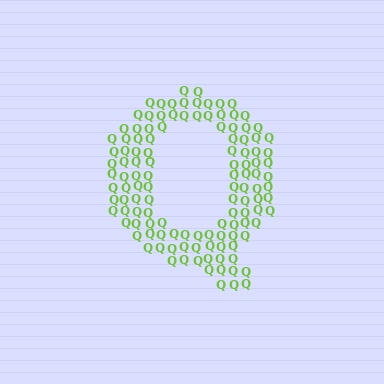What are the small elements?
The small elements are letter Q's.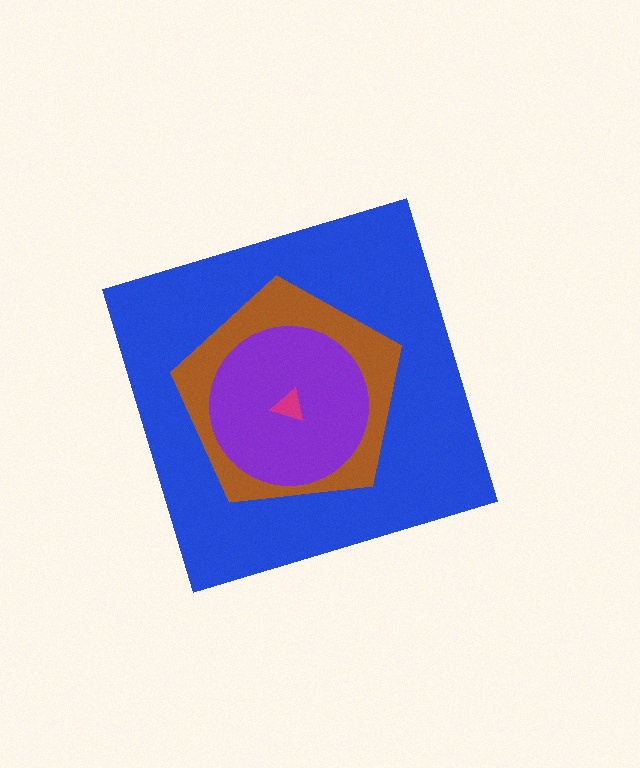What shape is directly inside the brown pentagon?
The purple circle.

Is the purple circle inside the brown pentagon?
Yes.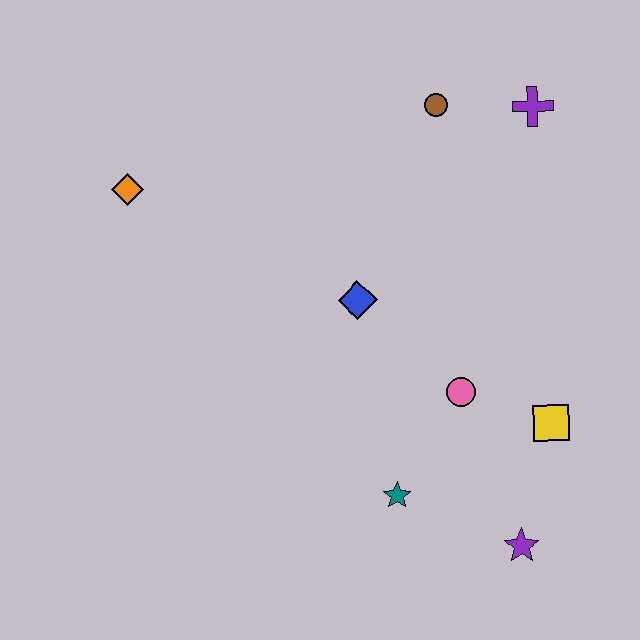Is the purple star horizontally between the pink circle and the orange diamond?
No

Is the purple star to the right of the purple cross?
No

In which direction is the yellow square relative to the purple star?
The yellow square is above the purple star.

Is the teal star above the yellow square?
No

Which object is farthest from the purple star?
The orange diamond is farthest from the purple star.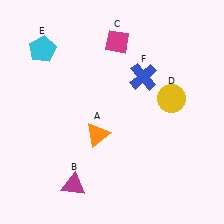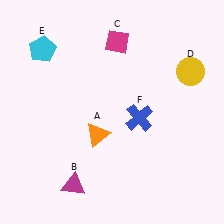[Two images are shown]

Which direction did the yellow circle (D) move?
The yellow circle (D) moved up.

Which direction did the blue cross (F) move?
The blue cross (F) moved down.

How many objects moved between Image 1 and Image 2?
2 objects moved between the two images.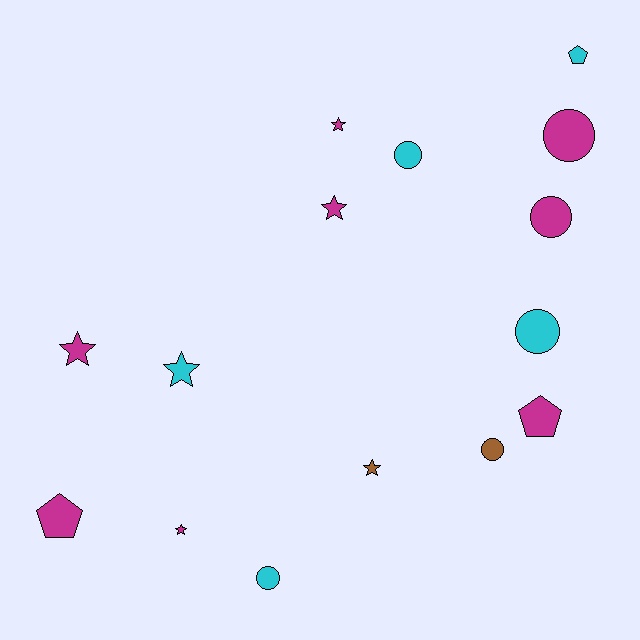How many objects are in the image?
There are 15 objects.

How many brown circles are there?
There is 1 brown circle.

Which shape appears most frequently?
Circle, with 6 objects.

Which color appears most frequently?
Magenta, with 8 objects.